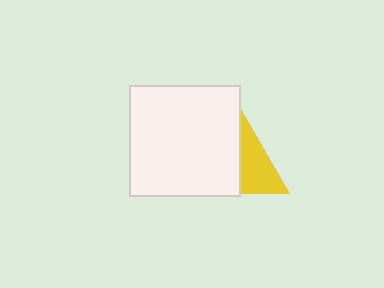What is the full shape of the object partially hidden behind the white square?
The partially hidden object is a yellow triangle.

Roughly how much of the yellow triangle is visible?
About half of it is visible (roughly 50%).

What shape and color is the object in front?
The object in front is a white square.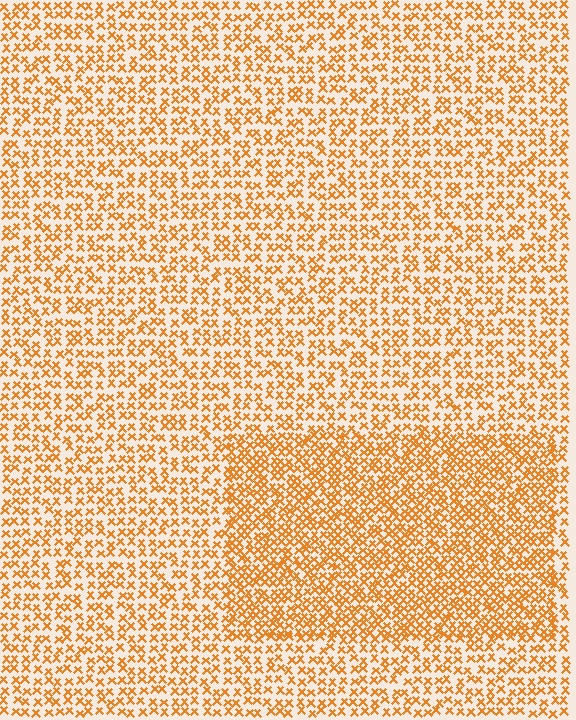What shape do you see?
I see a rectangle.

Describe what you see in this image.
The image contains small orange elements arranged at two different densities. A rectangle-shaped region is visible where the elements are more densely packed than the surrounding area.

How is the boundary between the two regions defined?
The boundary is defined by a change in element density (approximately 1.7x ratio). All elements are the same color, size, and shape.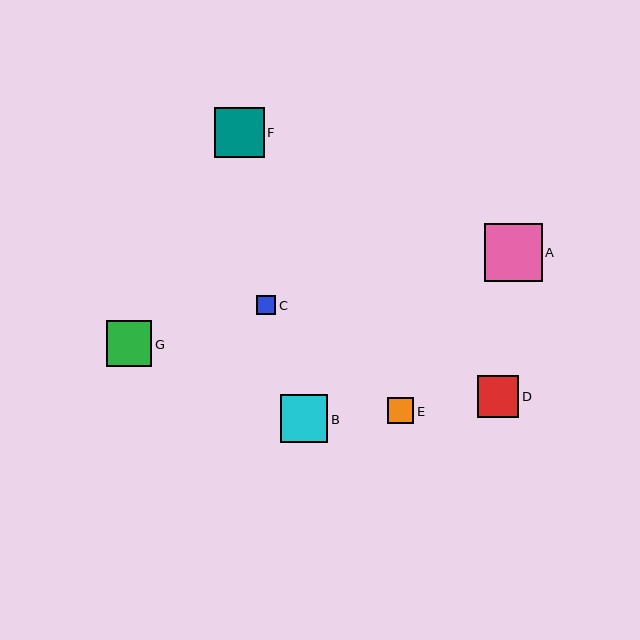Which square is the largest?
Square A is the largest with a size of approximately 58 pixels.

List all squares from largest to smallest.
From largest to smallest: A, F, B, G, D, E, C.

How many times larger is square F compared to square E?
Square F is approximately 1.9 times the size of square E.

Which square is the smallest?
Square C is the smallest with a size of approximately 20 pixels.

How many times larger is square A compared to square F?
Square A is approximately 1.2 times the size of square F.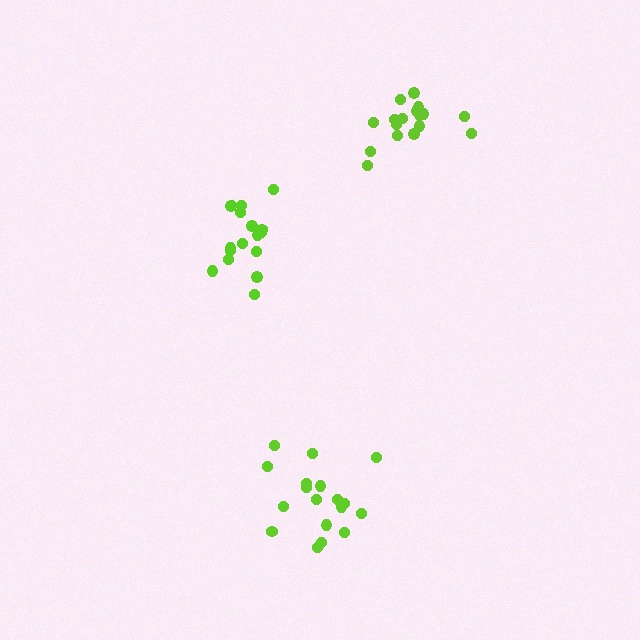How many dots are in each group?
Group 1: 18 dots, Group 2: 17 dots, Group 3: 17 dots (52 total).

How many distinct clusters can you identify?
There are 3 distinct clusters.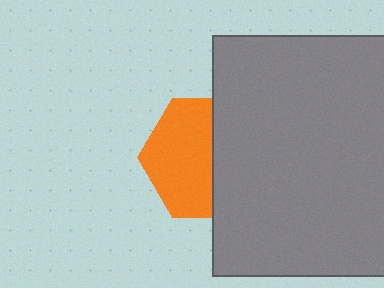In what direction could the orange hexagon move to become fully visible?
The orange hexagon could move left. That would shift it out from behind the gray rectangle entirely.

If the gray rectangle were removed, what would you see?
You would see the complete orange hexagon.